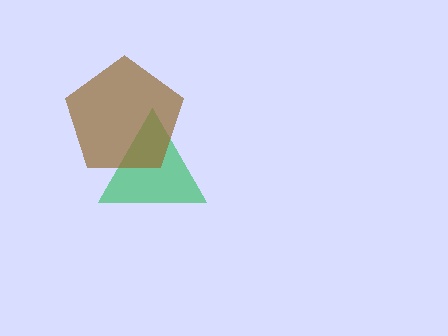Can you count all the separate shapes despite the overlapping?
Yes, there are 2 separate shapes.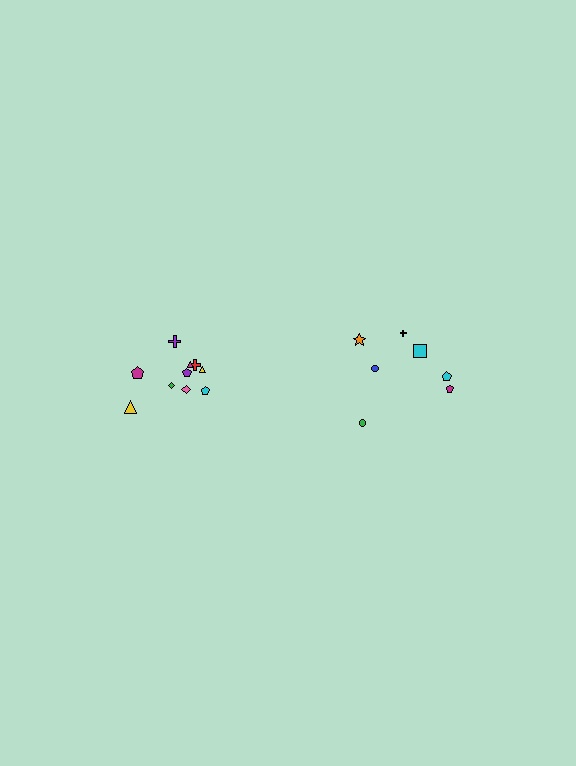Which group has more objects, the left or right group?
The left group.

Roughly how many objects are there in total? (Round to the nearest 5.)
Roughly 15 objects in total.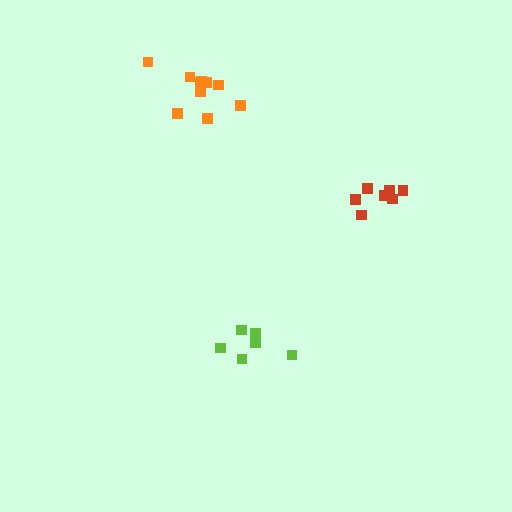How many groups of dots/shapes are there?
There are 3 groups.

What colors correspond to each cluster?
The clusters are colored: red, lime, orange.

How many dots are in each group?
Group 1: 7 dots, Group 2: 6 dots, Group 3: 10 dots (23 total).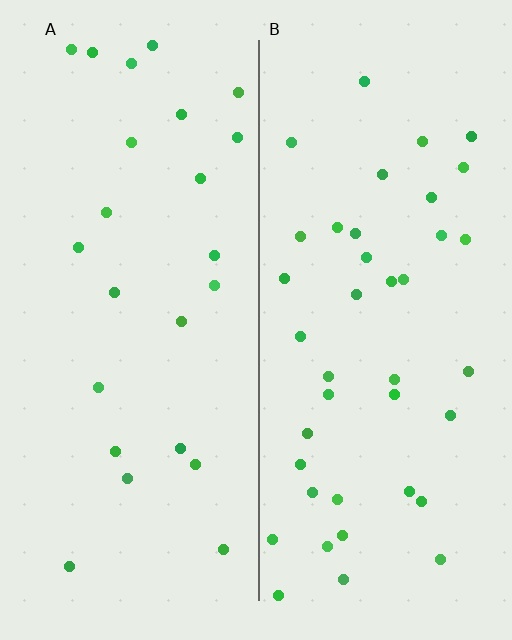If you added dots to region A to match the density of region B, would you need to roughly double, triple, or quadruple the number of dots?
Approximately double.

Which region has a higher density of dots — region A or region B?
B (the right).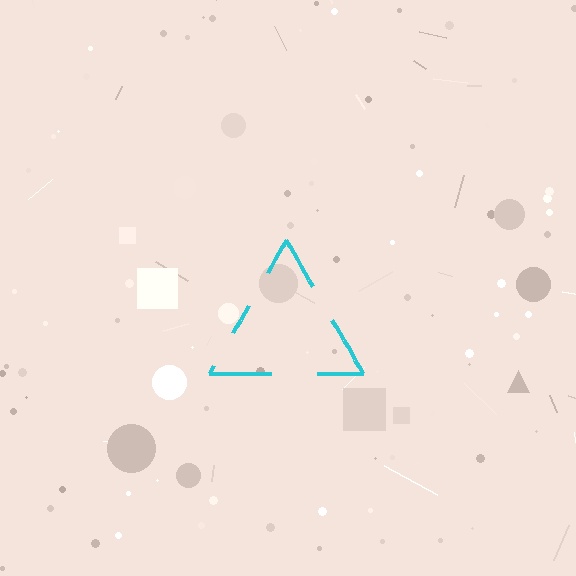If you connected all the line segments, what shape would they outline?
They would outline a triangle.